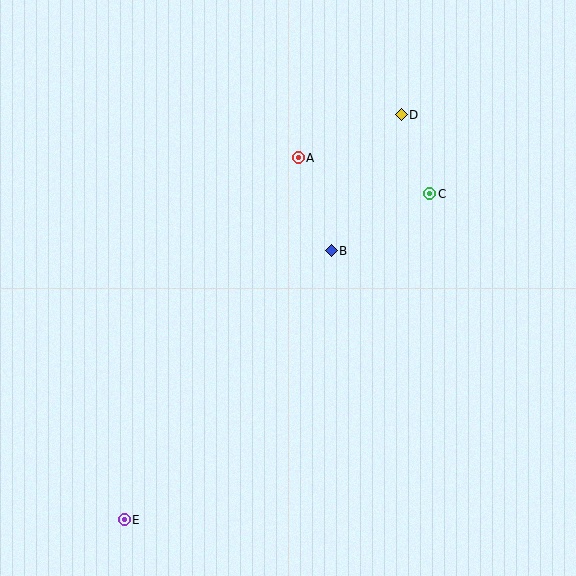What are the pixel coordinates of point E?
Point E is at (124, 520).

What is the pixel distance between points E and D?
The distance between E and D is 491 pixels.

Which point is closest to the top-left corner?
Point A is closest to the top-left corner.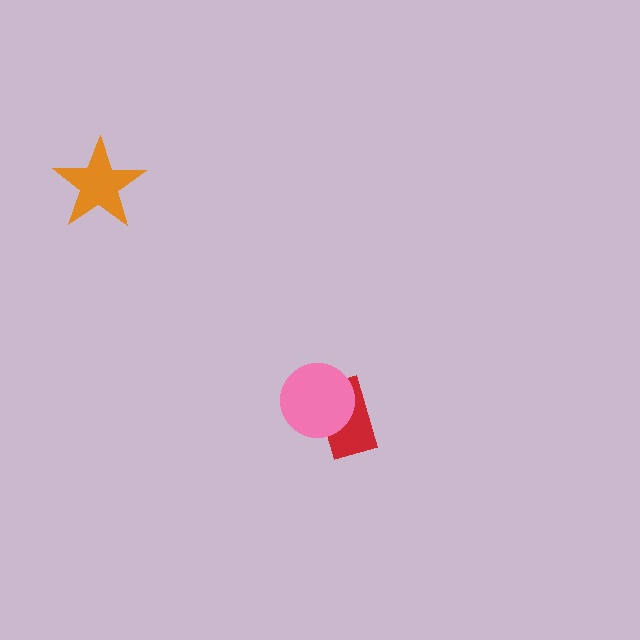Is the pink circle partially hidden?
No, no other shape covers it.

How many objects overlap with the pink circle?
1 object overlaps with the pink circle.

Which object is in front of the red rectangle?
The pink circle is in front of the red rectangle.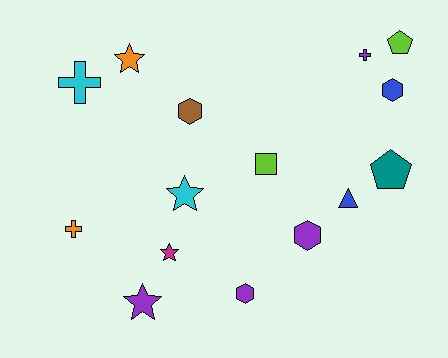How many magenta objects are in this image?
There is 1 magenta object.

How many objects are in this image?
There are 15 objects.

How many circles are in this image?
There are no circles.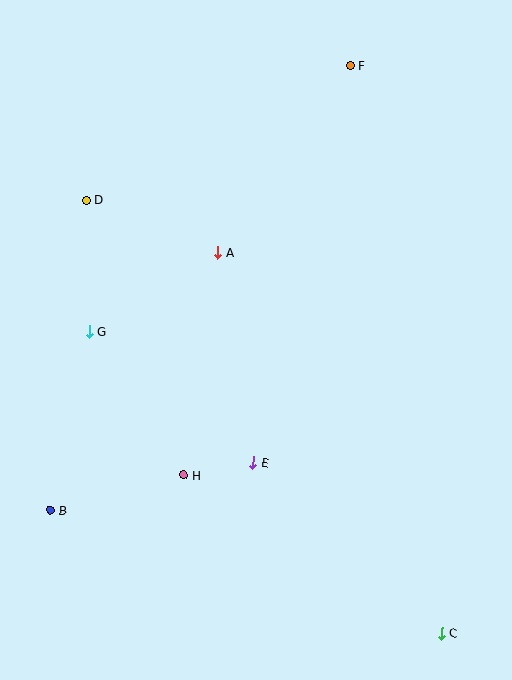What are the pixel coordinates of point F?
Point F is at (350, 65).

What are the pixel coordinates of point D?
Point D is at (86, 200).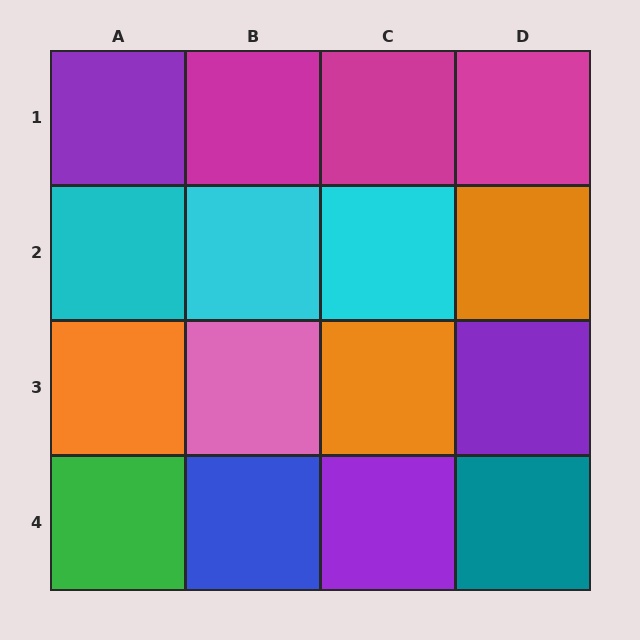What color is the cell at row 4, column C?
Purple.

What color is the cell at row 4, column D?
Teal.